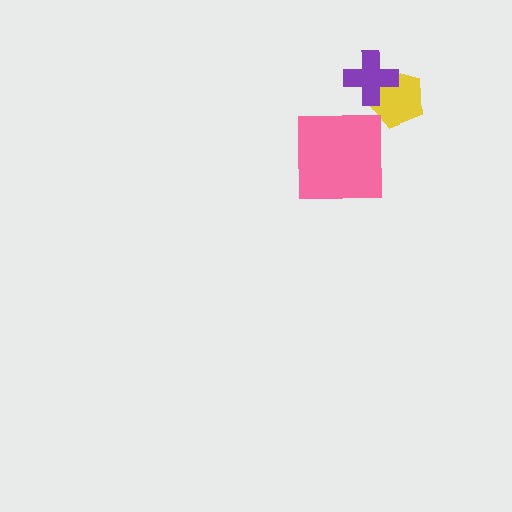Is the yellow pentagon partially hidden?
Yes, it is partially covered by another shape.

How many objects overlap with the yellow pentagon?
1 object overlaps with the yellow pentagon.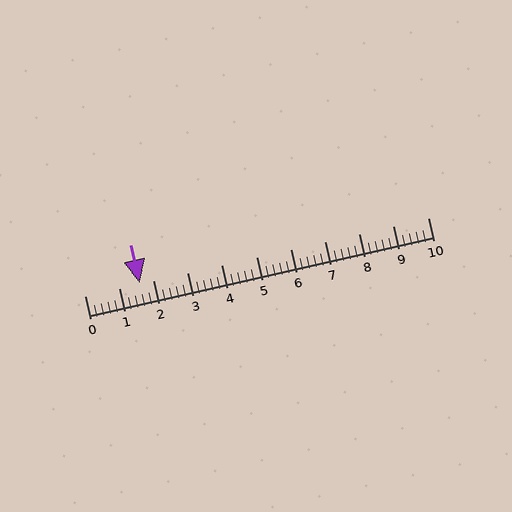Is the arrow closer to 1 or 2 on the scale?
The arrow is closer to 2.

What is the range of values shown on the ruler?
The ruler shows values from 0 to 10.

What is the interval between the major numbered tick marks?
The major tick marks are spaced 1 units apart.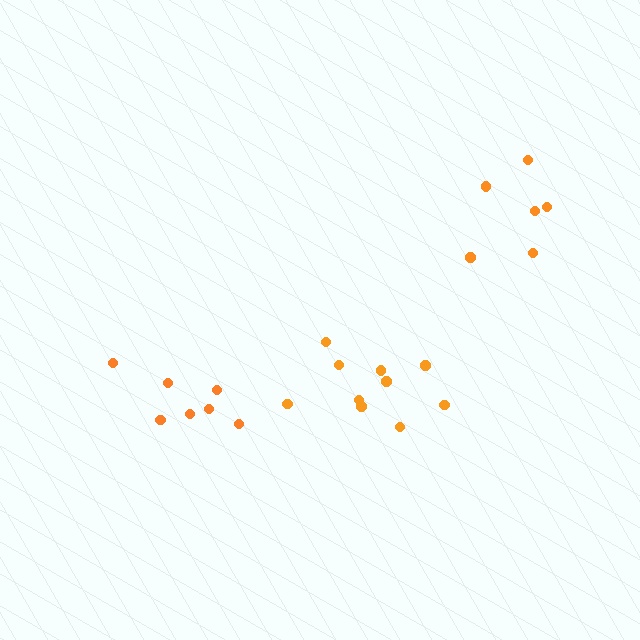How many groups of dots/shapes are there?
There are 3 groups.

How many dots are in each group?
Group 1: 7 dots, Group 2: 10 dots, Group 3: 6 dots (23 total).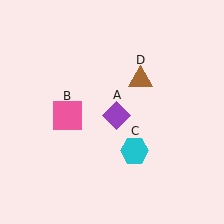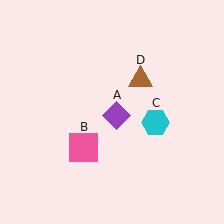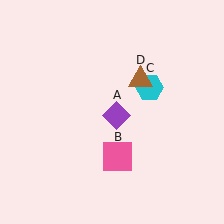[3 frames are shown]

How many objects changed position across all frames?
2 objects changed position: pink square (object B), cyan hexagon (object C).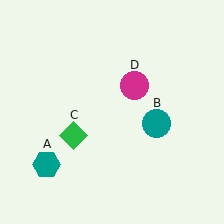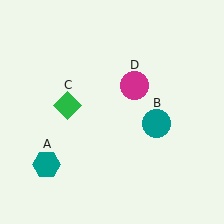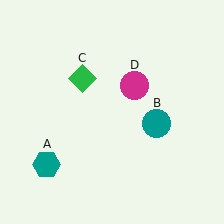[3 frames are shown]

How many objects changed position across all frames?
1 object changed position: green diamond (object C).